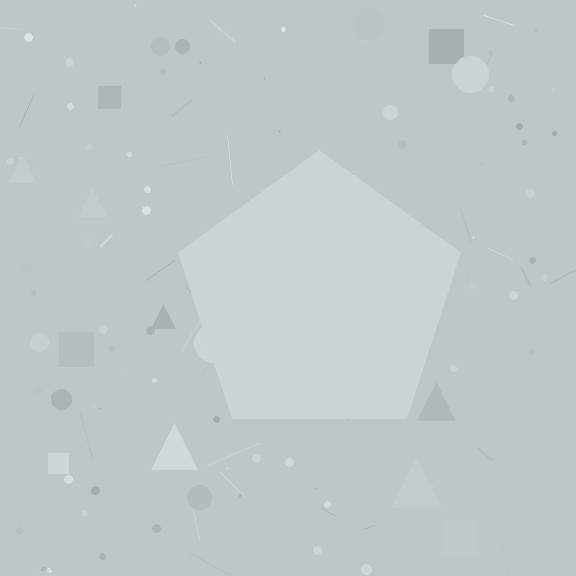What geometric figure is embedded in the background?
A pentagon is embedded in the background.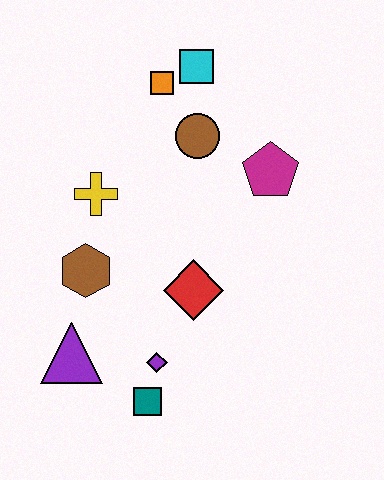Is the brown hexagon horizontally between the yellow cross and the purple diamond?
No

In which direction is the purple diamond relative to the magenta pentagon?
The purple diamond is below the magenta pentagon.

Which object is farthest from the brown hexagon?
The cyan square is farthest from the brown hexagon.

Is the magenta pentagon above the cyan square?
No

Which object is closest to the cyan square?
The orange square is closest to the cyan square.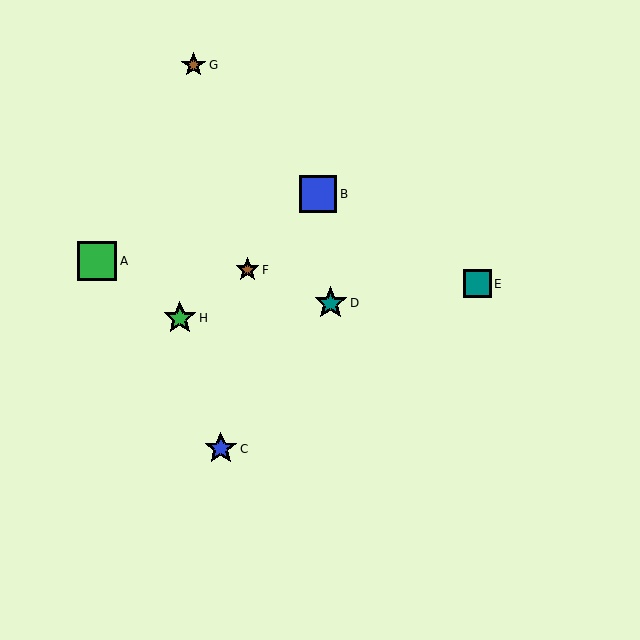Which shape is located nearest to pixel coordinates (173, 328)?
The green star (labeled H) at (180, 318) is nearest to that location.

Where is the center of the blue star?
The center of the blue star is at (221, 449).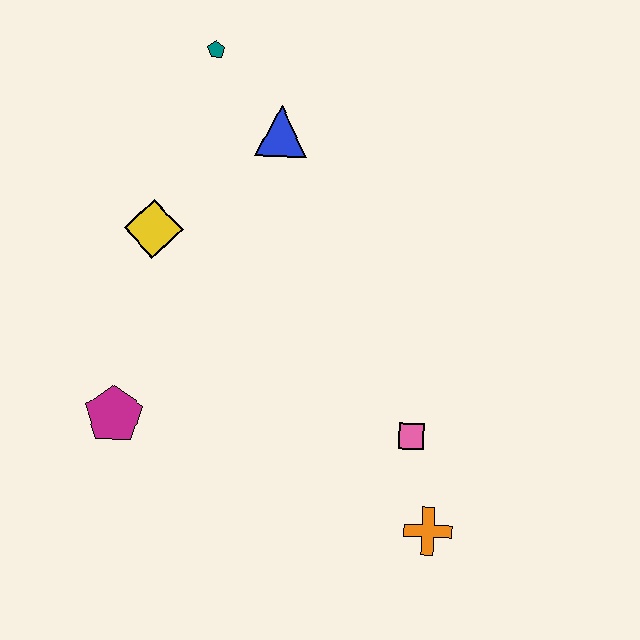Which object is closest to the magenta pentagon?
The yellow diamond is closest to the magenta pentagon.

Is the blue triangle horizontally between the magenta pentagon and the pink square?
Yes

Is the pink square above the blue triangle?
No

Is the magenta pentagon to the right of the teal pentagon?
No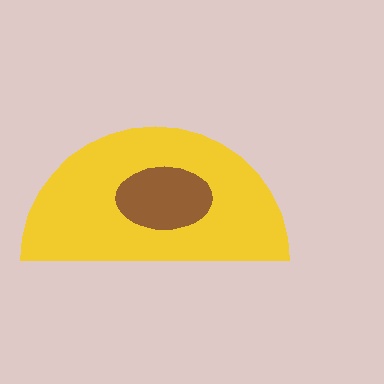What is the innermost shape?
The brown ellipse.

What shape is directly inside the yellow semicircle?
The brown ellipse.